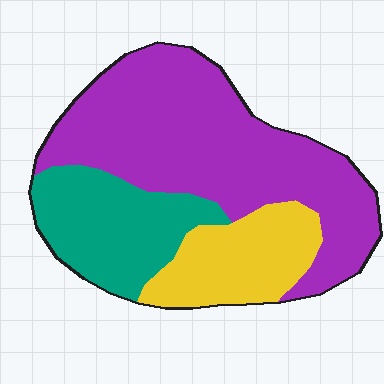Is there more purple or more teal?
Purple.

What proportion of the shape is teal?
Teal covers roughly 25% of the shape.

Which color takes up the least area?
Yellow, at roughly 20%.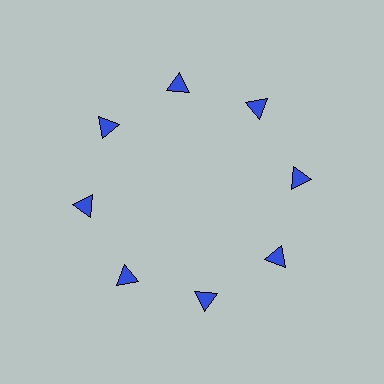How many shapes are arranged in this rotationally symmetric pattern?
There are 8 shapes, arranged in 8 groups of 1.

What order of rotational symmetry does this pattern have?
This pattern has 8-fold rotational symmetry.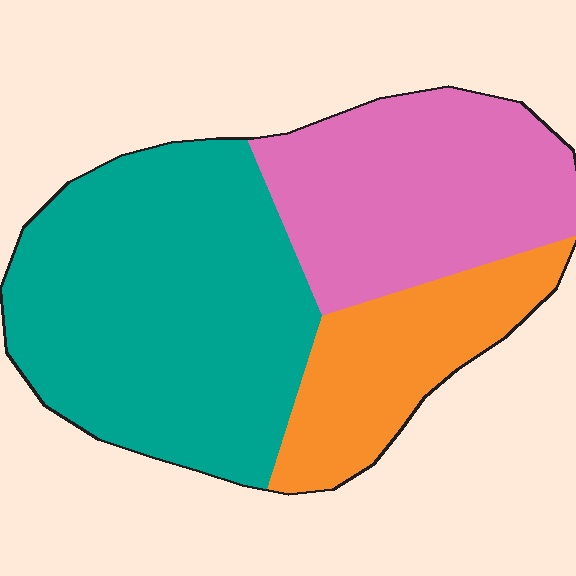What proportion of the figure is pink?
Pink covers around 30% of the figure.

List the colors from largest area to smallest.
From largest to smallest: teal, pink, orange.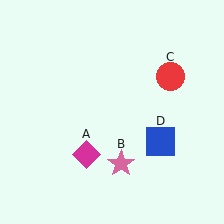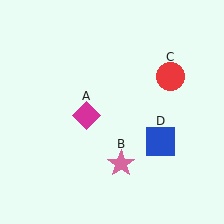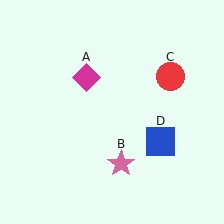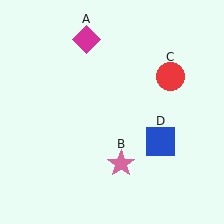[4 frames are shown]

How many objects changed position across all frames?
1 object changed position: magenta diamond (object A).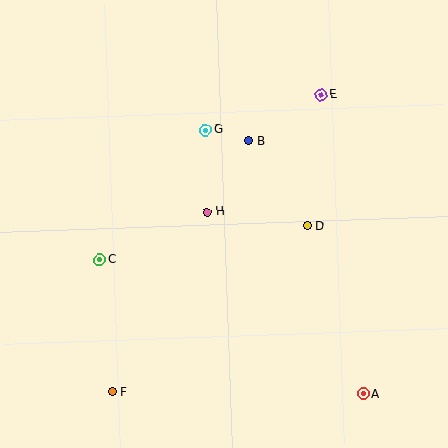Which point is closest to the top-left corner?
Point G is closest to the top-left corner.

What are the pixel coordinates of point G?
Point G is at (206, 130).